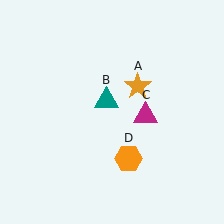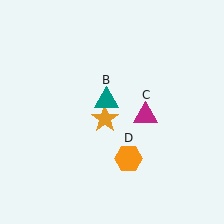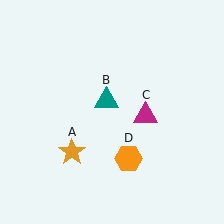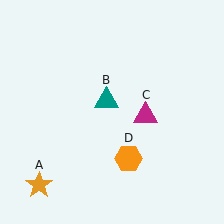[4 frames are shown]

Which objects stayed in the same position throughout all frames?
Teal triangle (object B) and magenta triangle (object C) and orange hexagon (object D) remained stationary.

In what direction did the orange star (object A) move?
The orange star (object A) moved down and to the left.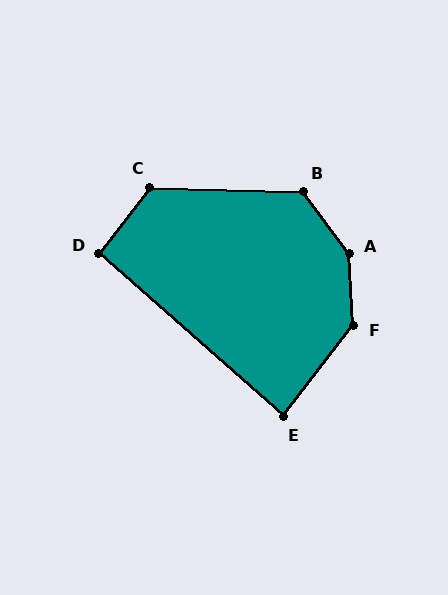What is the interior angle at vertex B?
Approximately 128 degrees (obtuse).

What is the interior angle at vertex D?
Approximately 94 degrees (approximately right).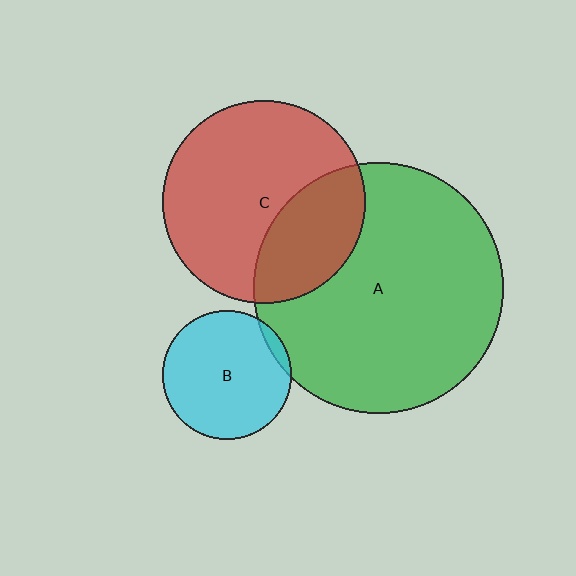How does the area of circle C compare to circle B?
Approximately 2.5 times.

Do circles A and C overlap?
Yes.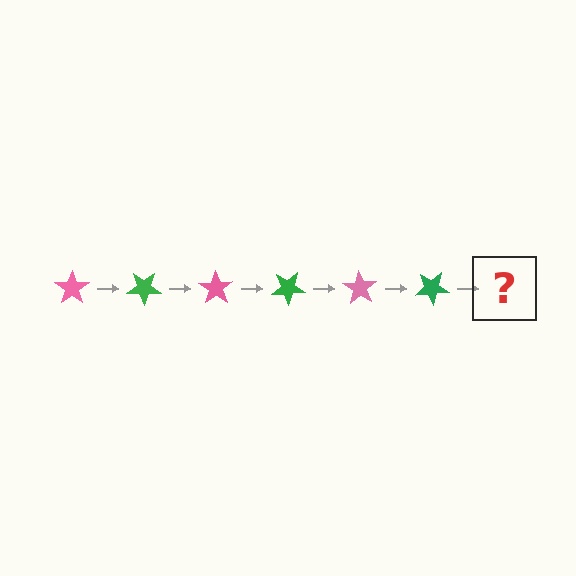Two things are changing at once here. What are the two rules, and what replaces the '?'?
The two rules are that it rotates 35 degrees each step and the color cycles through pink and green. The '?' should be a pink star, rotated 210 degrees from the start.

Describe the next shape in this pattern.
It should be a pink star, rotated 210 degrees from the start.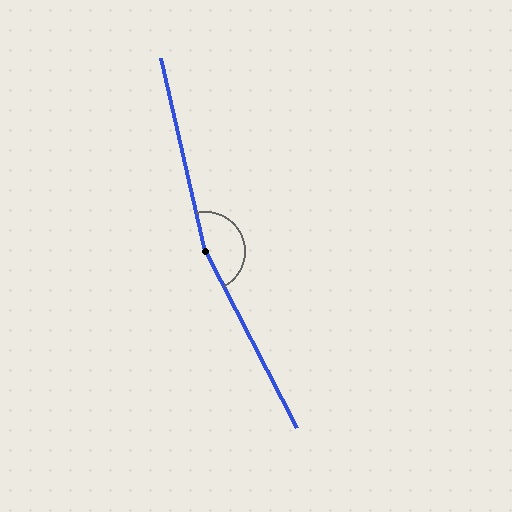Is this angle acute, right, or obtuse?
It is obtuse.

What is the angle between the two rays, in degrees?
Approximately 166 degrees.